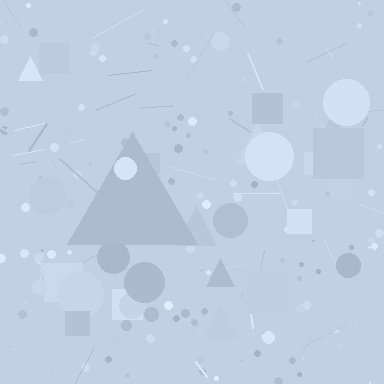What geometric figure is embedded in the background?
A triangle is embedded in the background.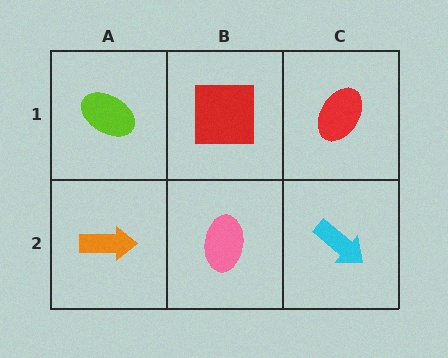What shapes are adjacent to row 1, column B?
A pink ellipse (row 2, column B), a lime ellipse (row 1, column A), a red ellipse (row 1, column C).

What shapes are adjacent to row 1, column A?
An orange arrow (row 2, column A), a red square (row 1, column B).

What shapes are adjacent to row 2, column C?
A red ellipse (row 1, column C), a pink ellipse (row 2, column B).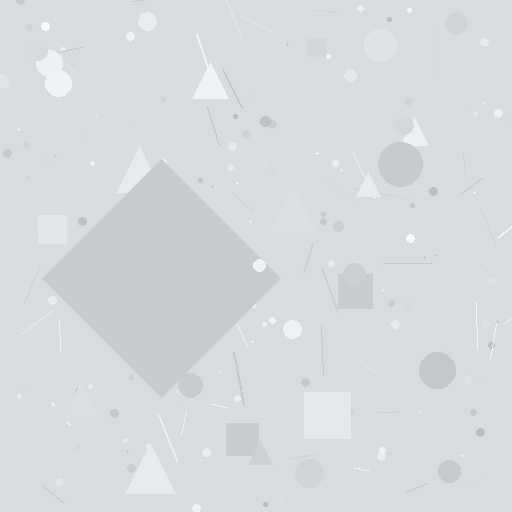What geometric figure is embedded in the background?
A diamond is embedded in the background.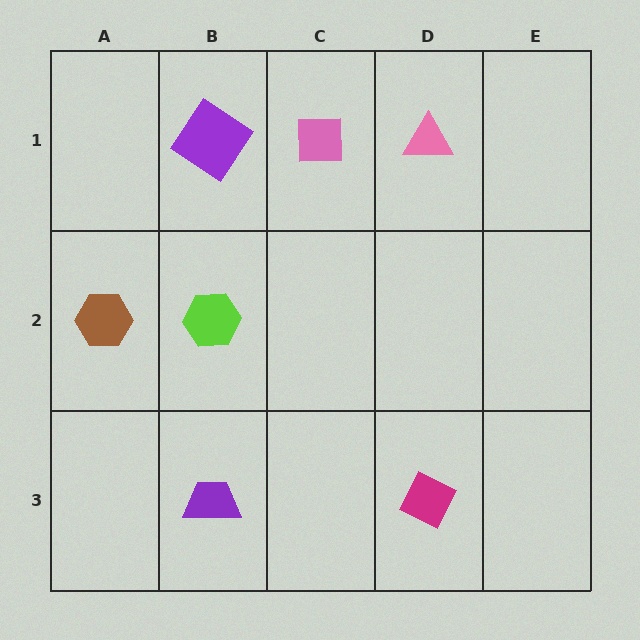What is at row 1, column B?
A purple diamond.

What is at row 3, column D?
A magenta diamond.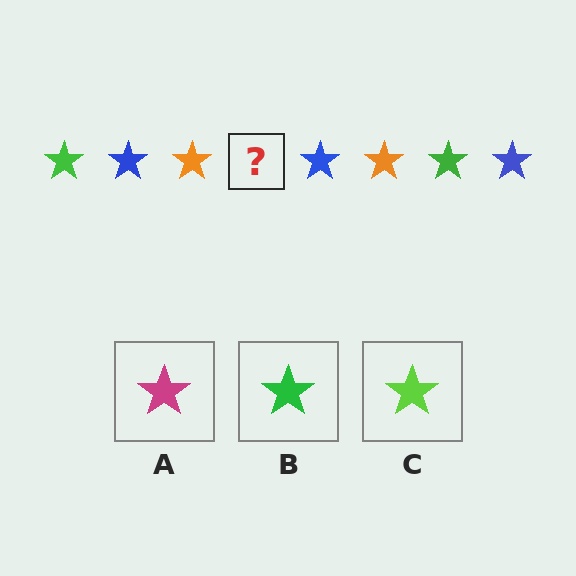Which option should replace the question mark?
Option B.